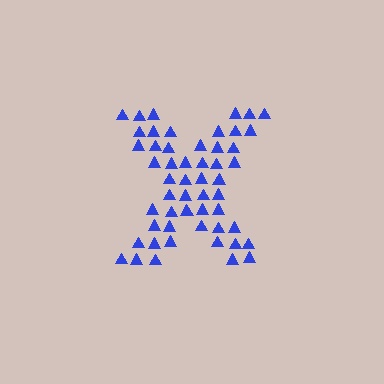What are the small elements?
The small elements are triangles.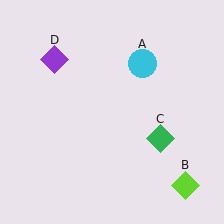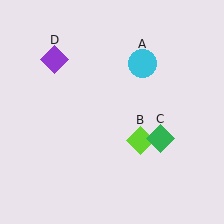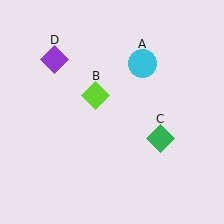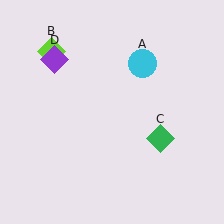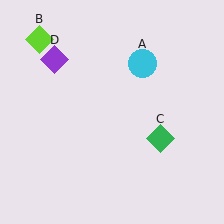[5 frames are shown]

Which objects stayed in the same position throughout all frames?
Cyan circle (object A) and green diamond (object C) and purple diamond (object D) remained stationary.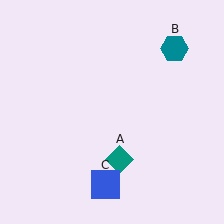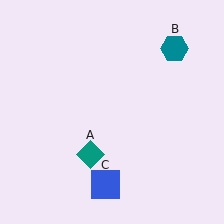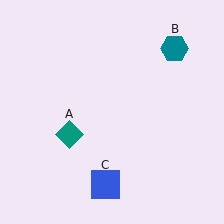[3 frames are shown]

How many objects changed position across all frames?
1 object changed position: teal diamond (object A).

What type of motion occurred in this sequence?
The teal diamond (object A) rotated clockwise around the center of the scene.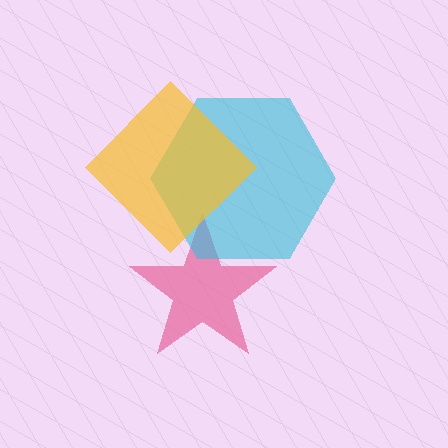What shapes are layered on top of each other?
The layered shapes are: a pink star, a cyan hexagon, a yellow diamond.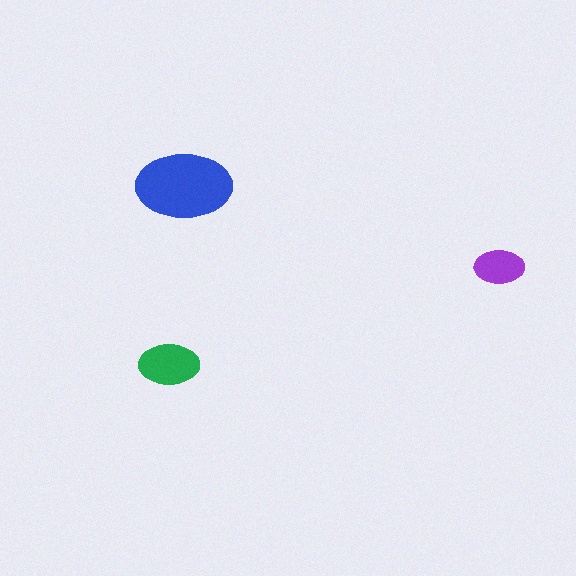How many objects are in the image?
There are 3 objects in the image.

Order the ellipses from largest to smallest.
the blue one, the green one, the purple one.